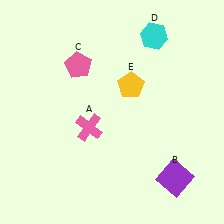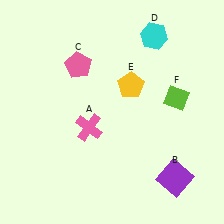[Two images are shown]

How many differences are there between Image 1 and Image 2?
There is 1 difference between the two images.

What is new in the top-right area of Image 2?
A lime diamond (F) was added in the top-right area of Image 2.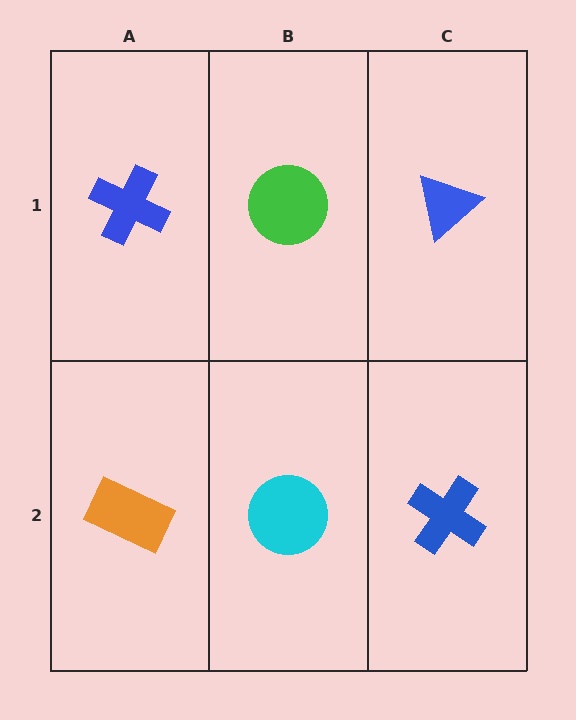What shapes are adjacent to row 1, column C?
A blue cross (row 2, column C), a green circle (row 1, column B).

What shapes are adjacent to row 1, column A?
An orange rectangle (row 2, column A), a green circle (row 1, column B).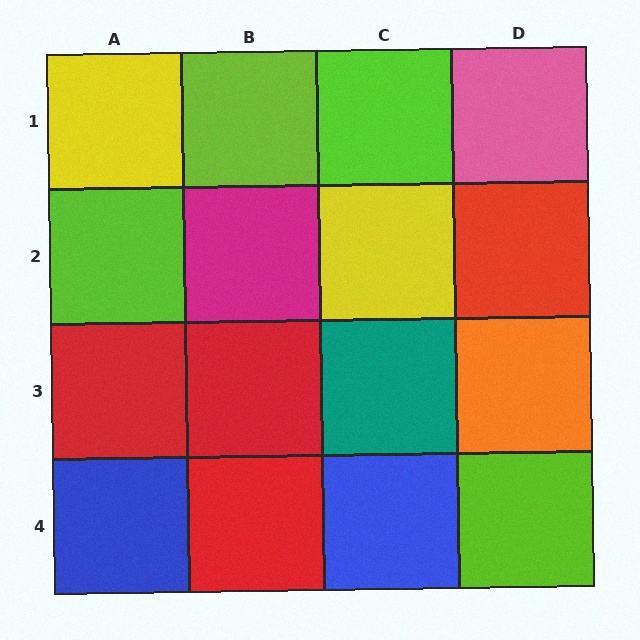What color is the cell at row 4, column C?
Blue.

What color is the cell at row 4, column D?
Lime.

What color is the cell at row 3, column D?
Orange.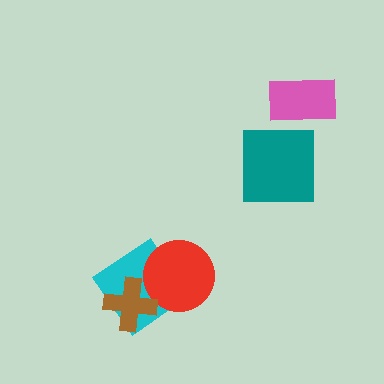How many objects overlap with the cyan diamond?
2 objects overlap with the cyan diamond.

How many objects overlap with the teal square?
0 objects overlap with the teal square.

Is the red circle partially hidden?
No, no other shape covers it.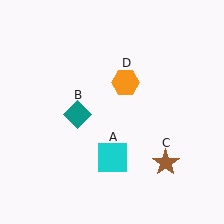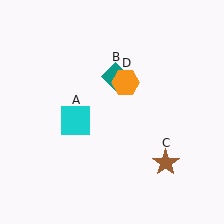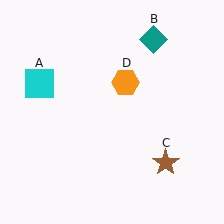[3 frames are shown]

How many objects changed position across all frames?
2 objects changed position: cyan square (object A), teal diamond (object B).